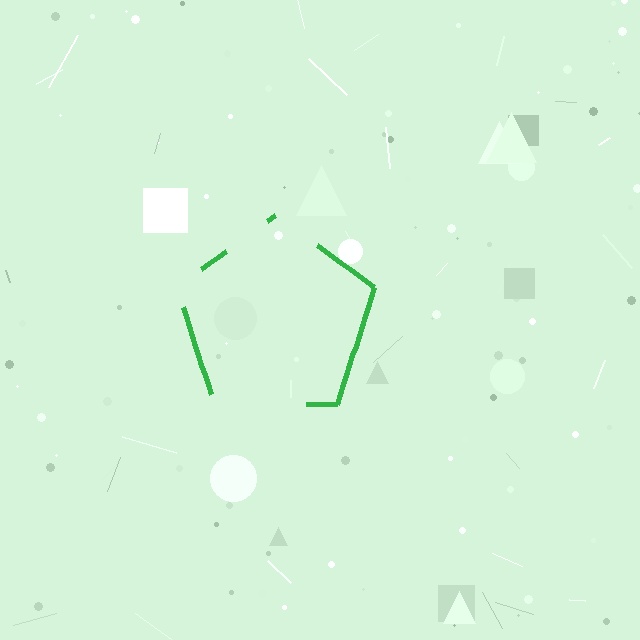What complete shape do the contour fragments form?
The contour fragments form a pentagon.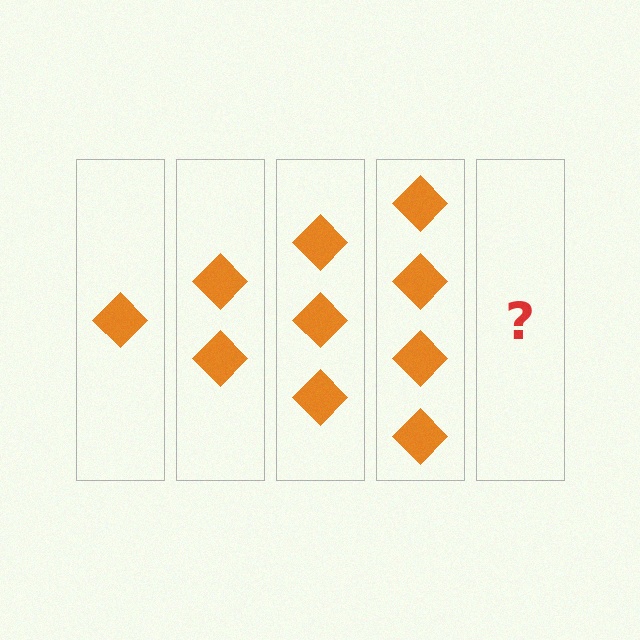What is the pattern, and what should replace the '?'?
The pattern is that each step adds one more diamond. The '?' should be 5 diamonds.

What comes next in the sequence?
The next element should be 5 diamonds.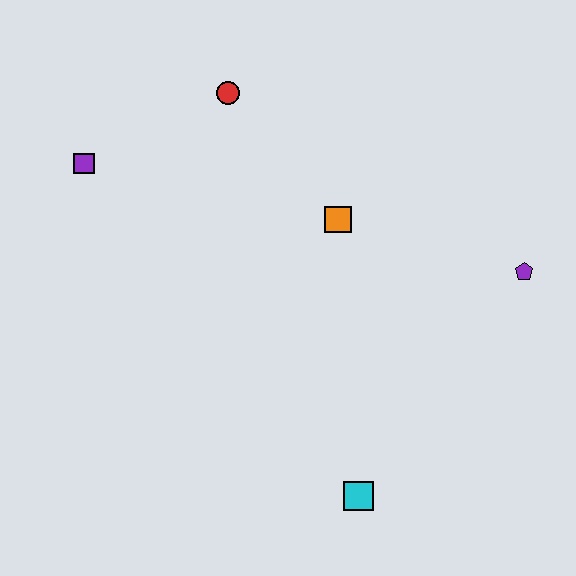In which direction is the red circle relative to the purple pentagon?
The red circle is to the left of the purple pentagon.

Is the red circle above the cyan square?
Yes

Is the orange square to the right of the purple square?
Yes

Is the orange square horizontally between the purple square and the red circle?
No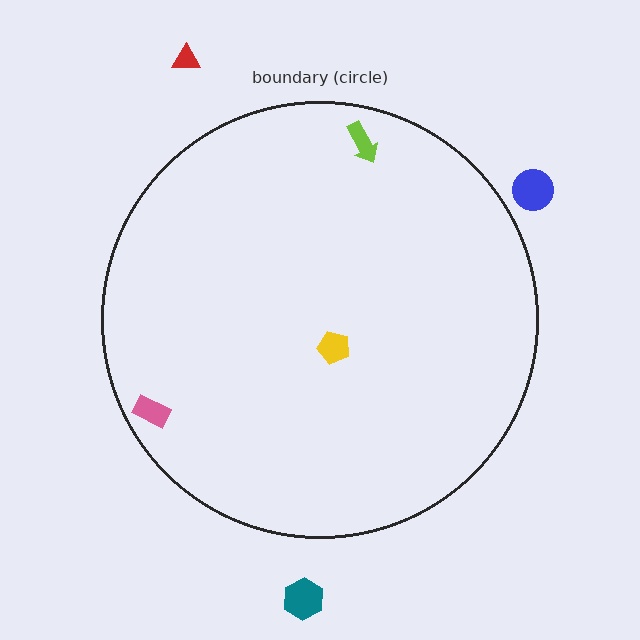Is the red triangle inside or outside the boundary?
Outside.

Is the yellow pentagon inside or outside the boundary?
Inside.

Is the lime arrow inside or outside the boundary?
Inside.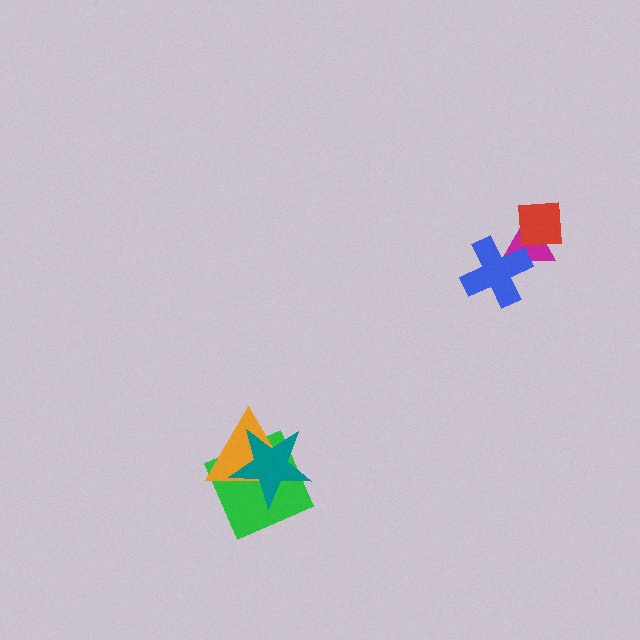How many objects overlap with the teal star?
2 objects overlap with the teal star.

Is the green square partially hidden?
Yes, it is partially covered by another shape.